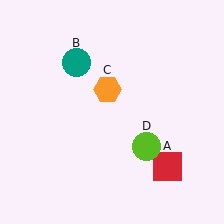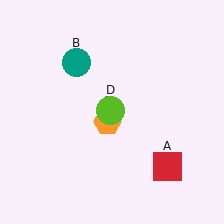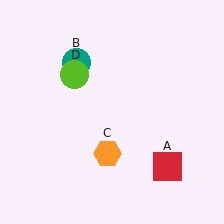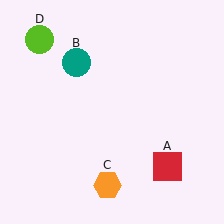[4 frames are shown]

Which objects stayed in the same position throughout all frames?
Red square (object A) and teal circle (object B) remained stationary.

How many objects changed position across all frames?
2 objects changed position: orange hexagon (object C), lime circle (object D).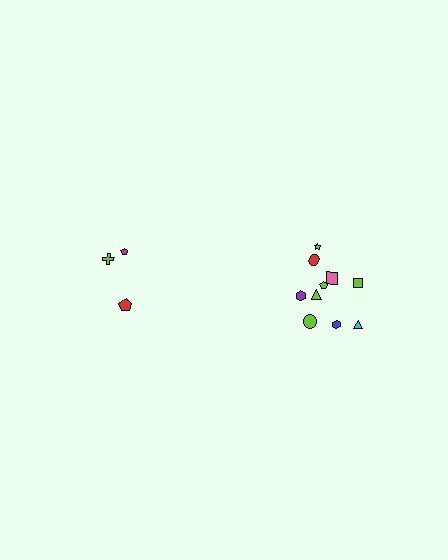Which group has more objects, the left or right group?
The right group.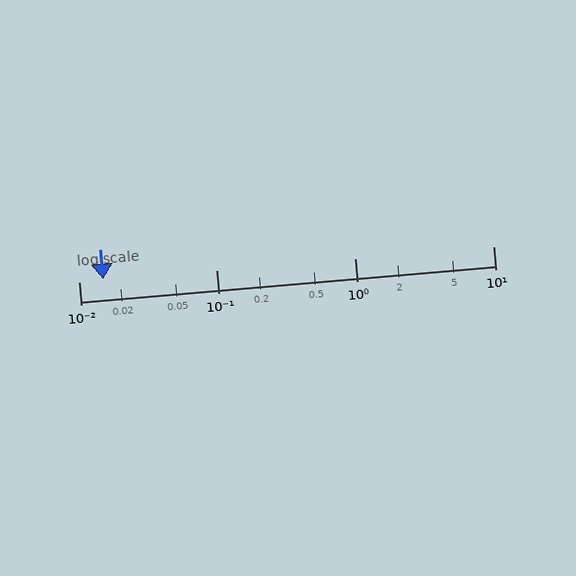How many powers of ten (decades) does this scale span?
The scale spans 3 decades, from 0.01 to 10.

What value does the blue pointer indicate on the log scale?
The pointer indicates approximately 0.015.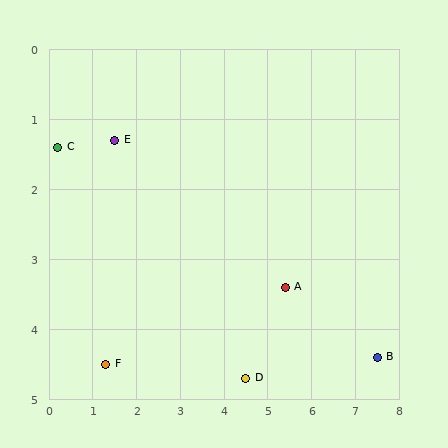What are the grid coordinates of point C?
Point C is at approximately (0.2, 1.4).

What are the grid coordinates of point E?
Point E is at approximately (1.5, 1.3).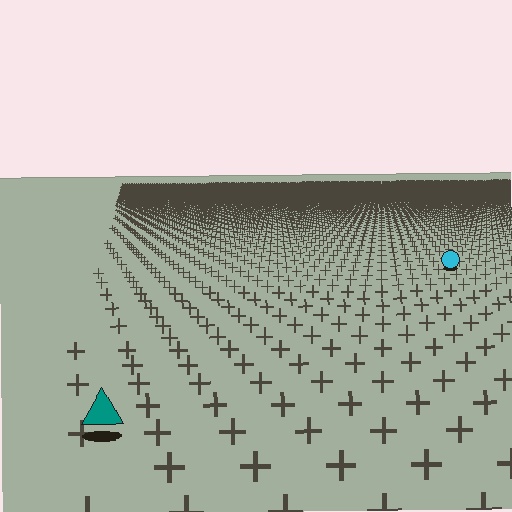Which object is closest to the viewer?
The teal triangle is closest. The texture marks near it are larger and more spread out.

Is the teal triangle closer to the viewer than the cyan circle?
Yes. The teal triangle is closer — you can tell from the texture gradient: the ground texture is coarser near it.